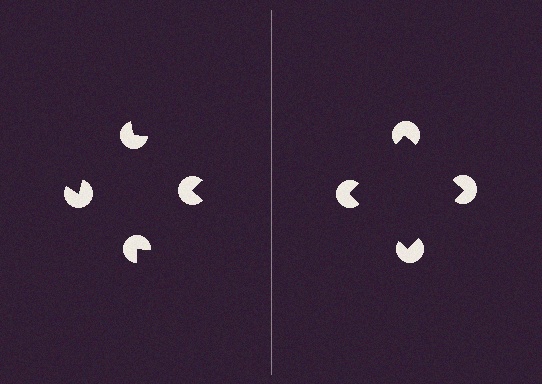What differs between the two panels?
The pac-man discs are positioned identically on both sides; only the wedge orientations differ. On the right they align to a square; on the left they are misaligned.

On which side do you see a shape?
An illusory square appears on the right side. On the left side the wedge cuts are rotated, so no coherent shape forms.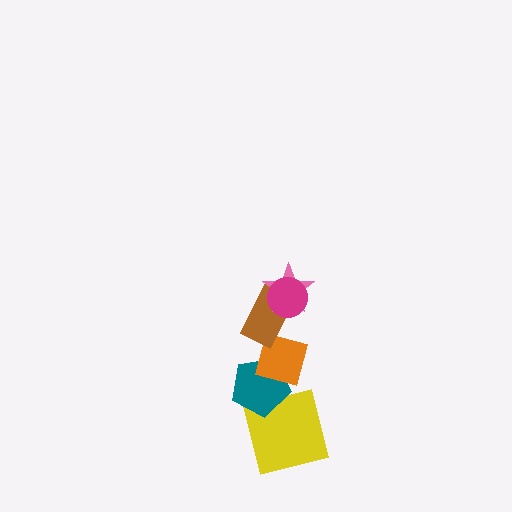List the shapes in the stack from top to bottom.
From top to bottom: the magenta circle, the pink star, the brown rectangle, the orange square, the teal pentagon, the yellow square.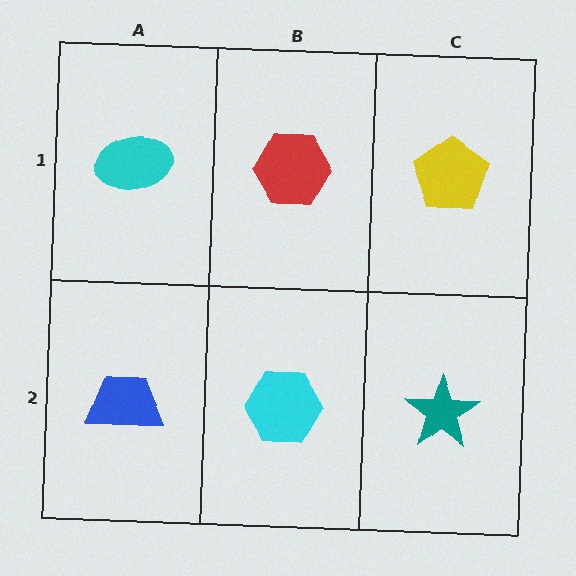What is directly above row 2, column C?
A yellow pentagon.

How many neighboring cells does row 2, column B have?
3.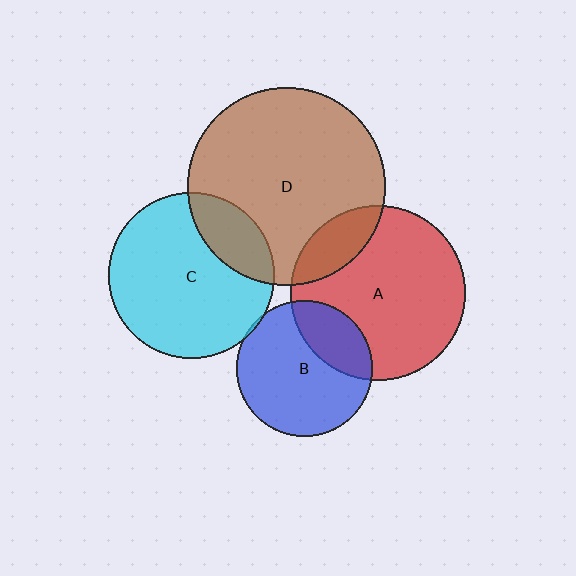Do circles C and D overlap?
Yes.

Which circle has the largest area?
Circle D (brown).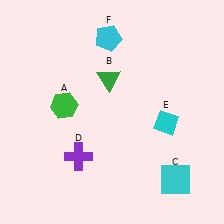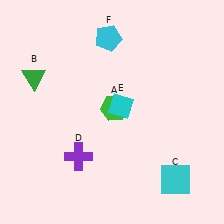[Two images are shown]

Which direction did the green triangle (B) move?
The green triangle (B) moved left.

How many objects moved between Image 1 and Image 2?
3 objects moved between the two images.